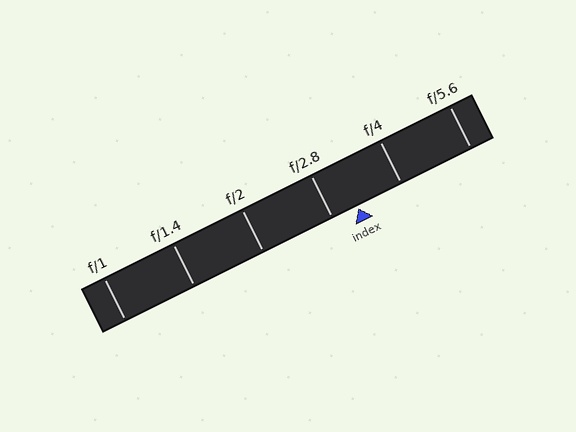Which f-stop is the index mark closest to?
The index mark is closest to f/2.8.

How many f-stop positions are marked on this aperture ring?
There are 6 f-stop positions marked.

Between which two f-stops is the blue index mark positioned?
The index mark is between f/2.8 and f/4.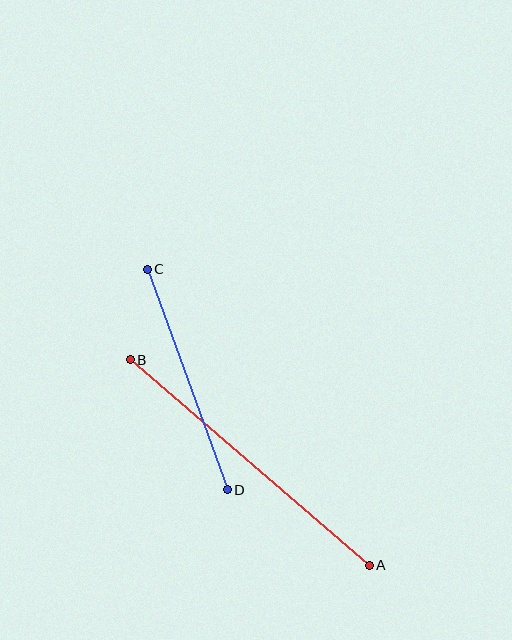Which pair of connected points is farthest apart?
Points A and B are farthest apart.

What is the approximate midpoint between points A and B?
The midpoint is at approximately (250, 462) pixels.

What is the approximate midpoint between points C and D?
The midpoint is at approximately (187, 380) pixels.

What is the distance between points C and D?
The distance is approximately 235 pixels.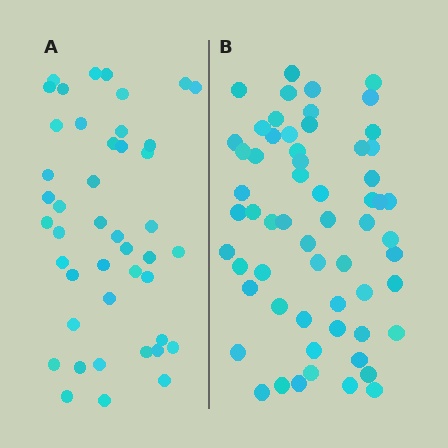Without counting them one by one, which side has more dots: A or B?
Region B (the right region) has more dots.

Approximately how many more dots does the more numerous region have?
Region B has approximately 15 more dots than region A.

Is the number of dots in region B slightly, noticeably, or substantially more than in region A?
Region B has noticeably more, but not dramatically so. The ratio is roughly 1.4 to 1.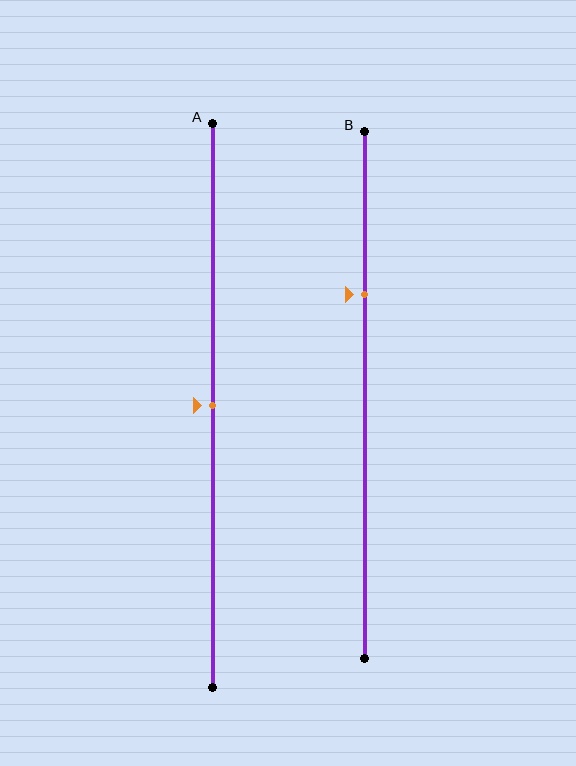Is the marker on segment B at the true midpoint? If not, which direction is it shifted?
No, the marker on segment B is shifted upward by about 19% of the segment length.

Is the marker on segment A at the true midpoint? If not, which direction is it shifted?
Yes, the marker on segment A is at the true midpoint.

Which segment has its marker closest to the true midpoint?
Segment A has its marker closest to the true midpoint.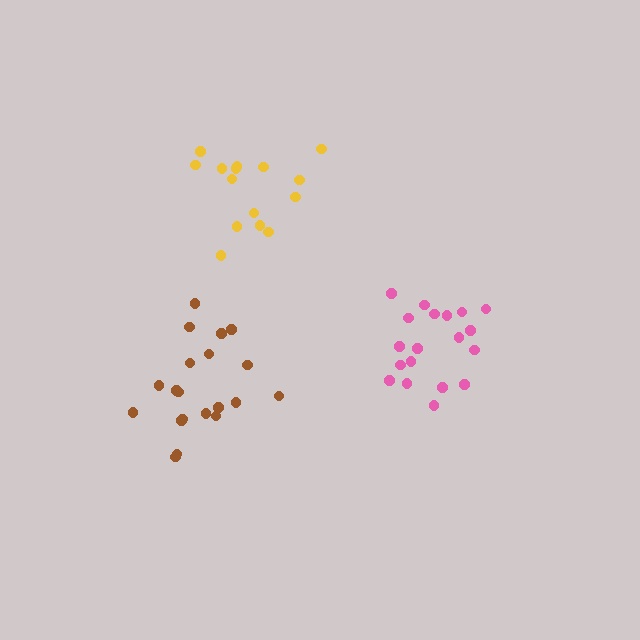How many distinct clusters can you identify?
There are 3 distinct clusters.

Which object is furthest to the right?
The pink cluster is rightmost.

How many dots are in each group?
Group 1: 19 dots, Group 2: 15 dots, Group 3: 20 dots (54 total).